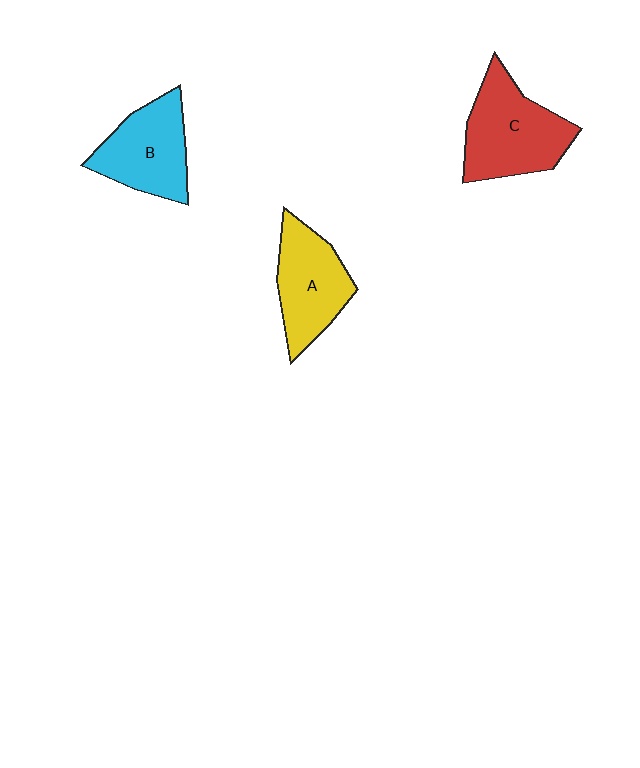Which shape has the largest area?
Shape C (red).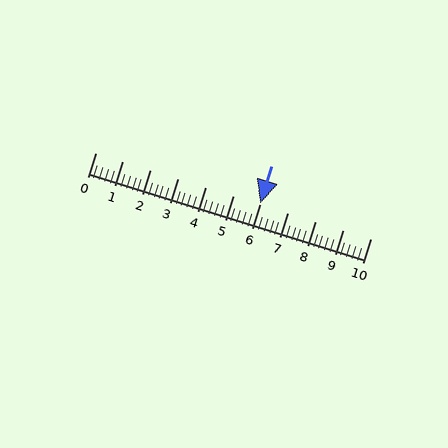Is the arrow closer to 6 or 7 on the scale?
The arrow is closer to 6.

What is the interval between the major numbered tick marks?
The major tick marks are spaced 1 units apart.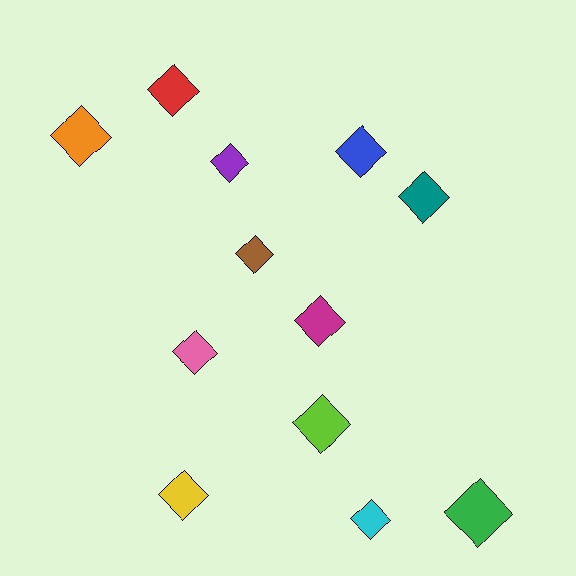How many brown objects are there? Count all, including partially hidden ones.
There is 1 brown object.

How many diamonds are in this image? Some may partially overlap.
There are 12 diamonds.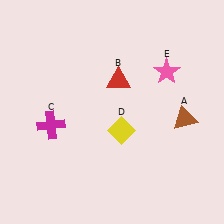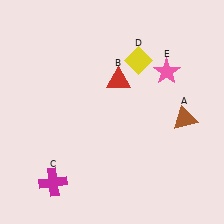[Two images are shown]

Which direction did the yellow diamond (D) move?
The yellow diamond (D) moved up.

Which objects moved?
The objects that moved are: the magenta cross (C), the yellow diamond (D).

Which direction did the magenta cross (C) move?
The magenta cross (C) moved down.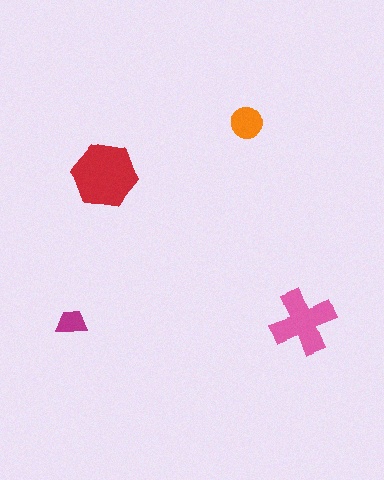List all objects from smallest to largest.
The magenta trapezoid, the orange circle, the pink cross, the red hexagon.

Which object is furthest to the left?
The magenta trapezoid is leftmost.